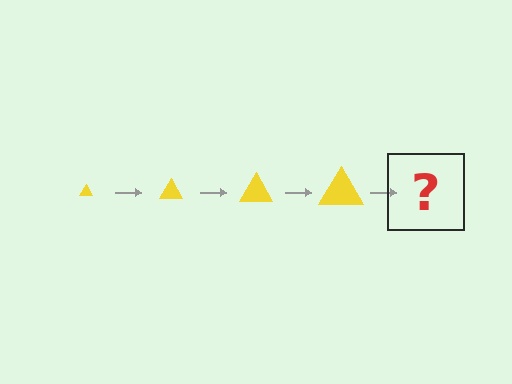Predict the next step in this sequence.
The next step is a yellow triangle, larger than the previous one.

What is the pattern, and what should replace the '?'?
The pattern is that the triangle gets progressively larger each step. The '?' should be a yellow triangle, larger than the previous one.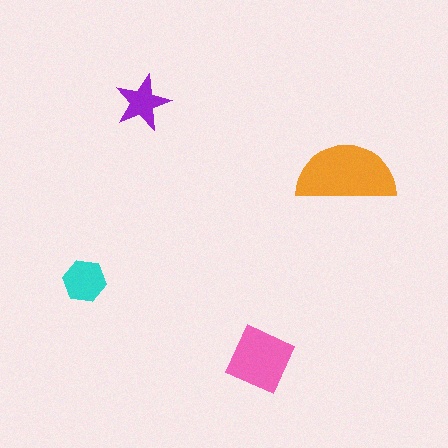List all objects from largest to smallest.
The orange semicircle, the pink diamond, the cyan hexagon, the purple star.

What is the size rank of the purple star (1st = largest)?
4th.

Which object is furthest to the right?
The orange semicircle is rightmost.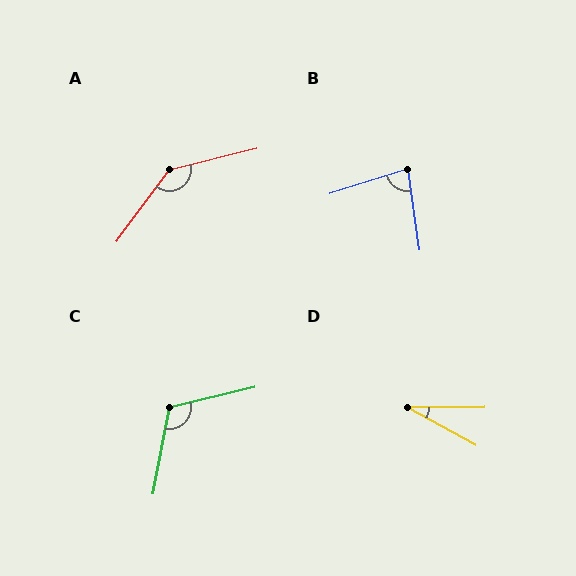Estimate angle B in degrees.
Approximately 81 degrees.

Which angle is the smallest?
D, at approximately 29 degrees.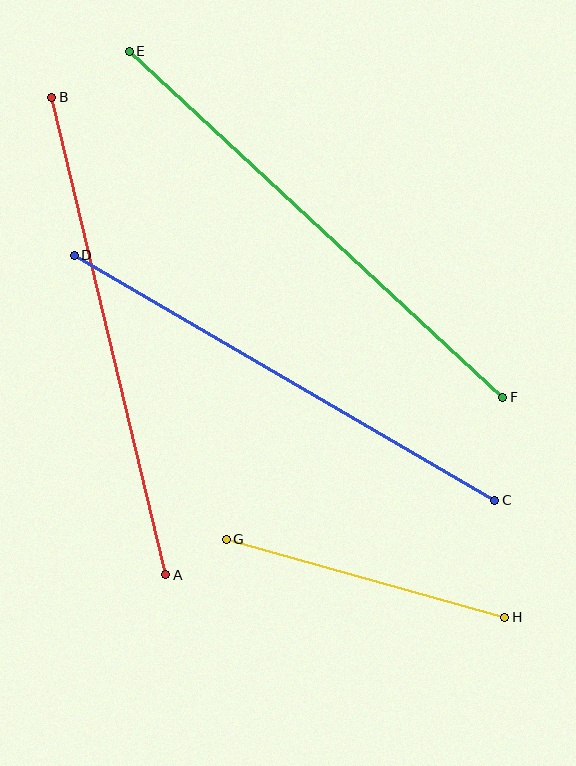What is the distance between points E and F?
The distance is approximately 509 pixels.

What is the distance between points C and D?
The distance is approximately 487 pixels.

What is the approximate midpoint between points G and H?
The midpoint is at approximately (365, 578) pixels.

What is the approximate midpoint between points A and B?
The midpoint is at approximately (109, 336) pixels.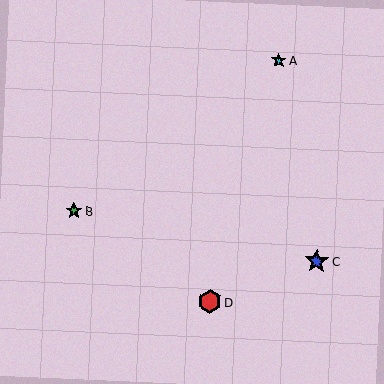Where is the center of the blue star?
The center of the blue star is at (317, 261).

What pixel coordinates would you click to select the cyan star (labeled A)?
Click at (278, 61) to select the cyan star A.